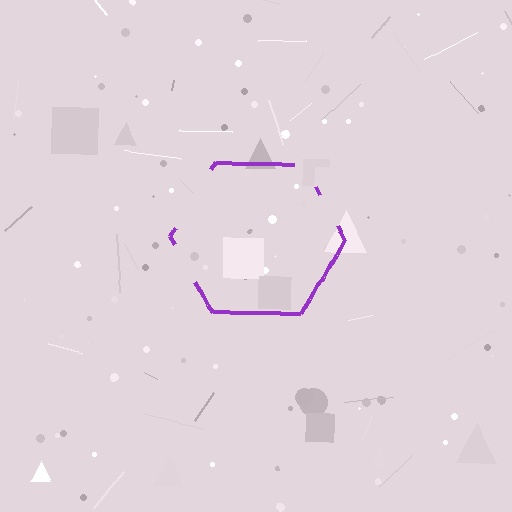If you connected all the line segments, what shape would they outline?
They would outline a hexagon.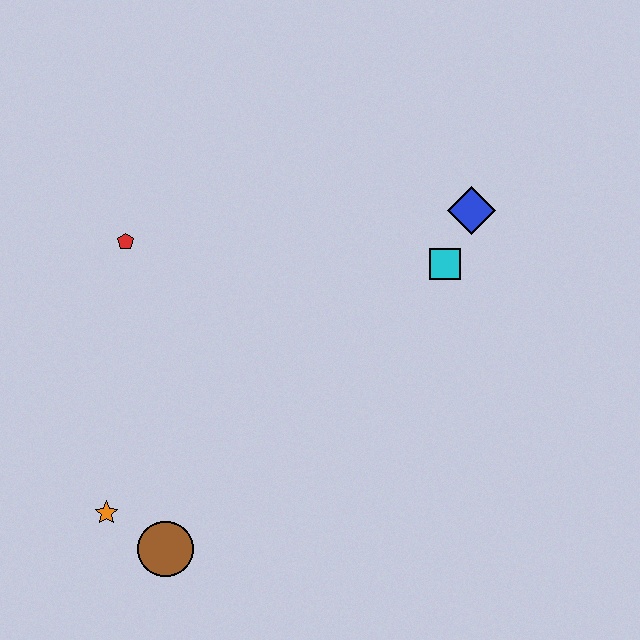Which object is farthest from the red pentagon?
The blue diamond is farthest from the red pentagon.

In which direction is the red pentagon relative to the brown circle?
The red pentagon is above the brown circle.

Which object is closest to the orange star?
The brown circle is closest to the orange star.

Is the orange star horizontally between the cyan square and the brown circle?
No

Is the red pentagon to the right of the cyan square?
No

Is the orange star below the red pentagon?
Yes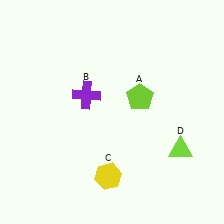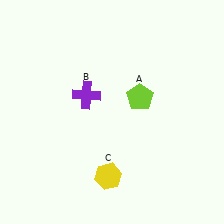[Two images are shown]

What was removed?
The lime triangle (D) was removed in Image 2.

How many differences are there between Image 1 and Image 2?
There is 1 difference between the two images.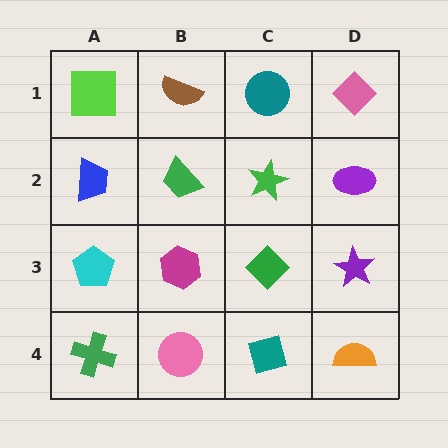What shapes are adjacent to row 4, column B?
A magenta hexagon (row 3, column B), a green cross (row 4, column A), a teal square (row 4, column C).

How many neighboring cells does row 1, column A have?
2.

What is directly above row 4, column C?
A green diamond.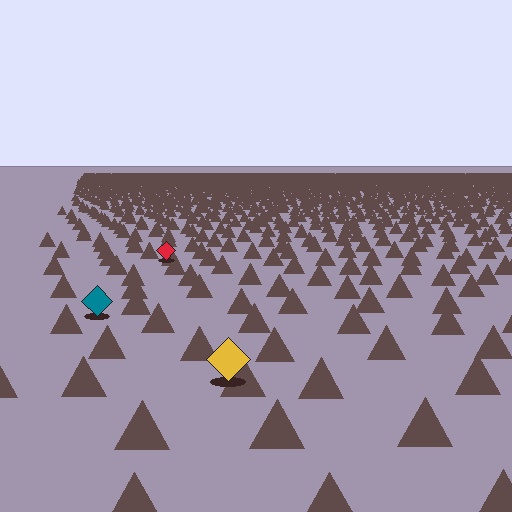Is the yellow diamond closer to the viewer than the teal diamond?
Yes. The yellow diamond is closer — you can tell from the texture gradient: the ground texture is coarser near it.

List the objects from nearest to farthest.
From nearest to farthest: the yellow diamond, the teal diamond, the red diamond.